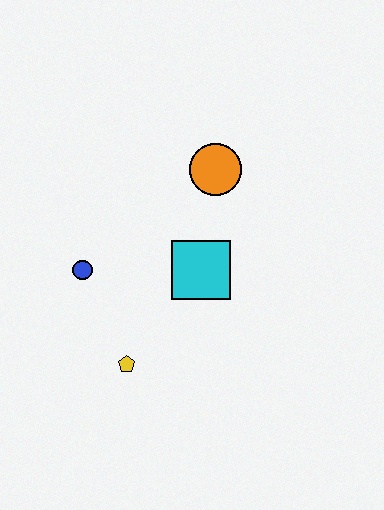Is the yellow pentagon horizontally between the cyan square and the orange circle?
No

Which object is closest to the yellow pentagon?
The blue circle is closest to the yellow pentagon.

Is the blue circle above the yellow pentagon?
Yes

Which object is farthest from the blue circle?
The orange circle is farthest from the blue circle.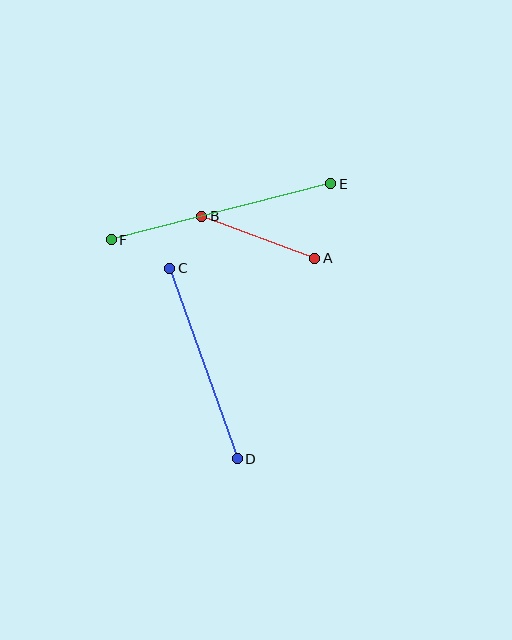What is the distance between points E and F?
The distance is approximately 227 pixels.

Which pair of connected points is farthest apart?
Points E and F are farthest apart.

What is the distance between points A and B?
The distance is approximately 121 pixels.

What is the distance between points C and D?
The distance is approximately 202 pixels.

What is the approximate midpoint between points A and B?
The midpoint is at approximately (258, 237) pixels.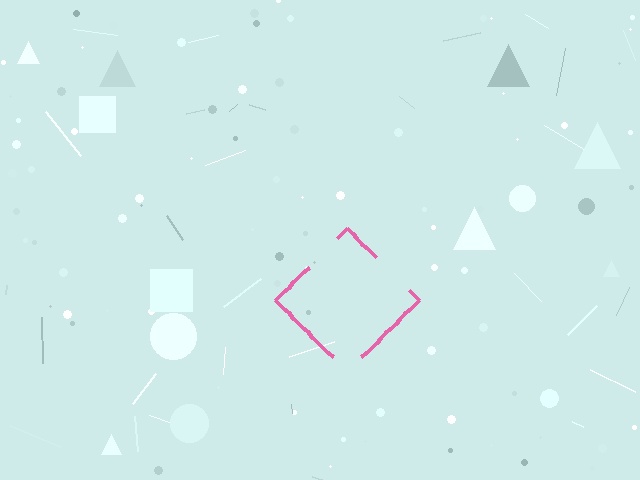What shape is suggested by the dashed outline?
The dashed outline suggests a diamond.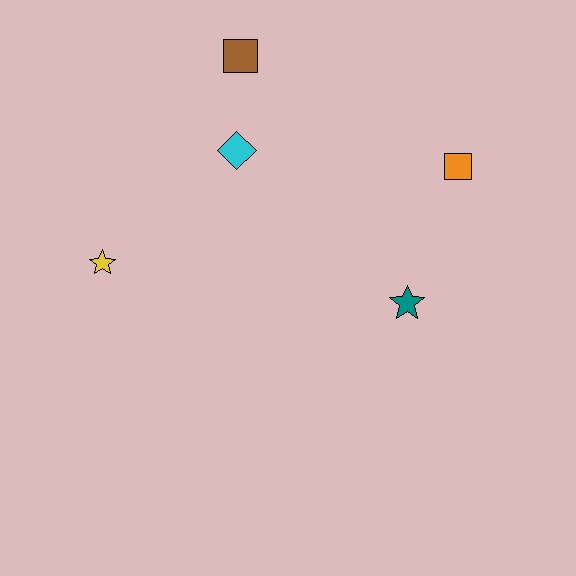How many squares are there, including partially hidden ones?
There are 2 squares.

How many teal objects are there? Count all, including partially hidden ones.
There is 1 teal object.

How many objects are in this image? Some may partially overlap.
There are 5 objects.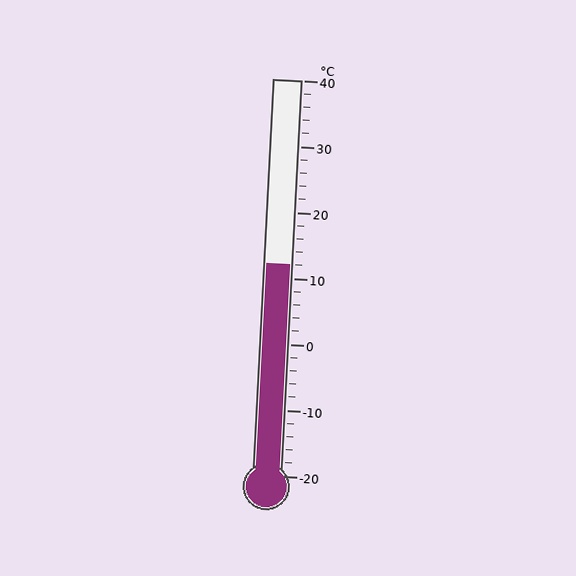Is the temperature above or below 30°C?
The temperature is below 30°C.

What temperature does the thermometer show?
The thermometer shows approximately 12°C.